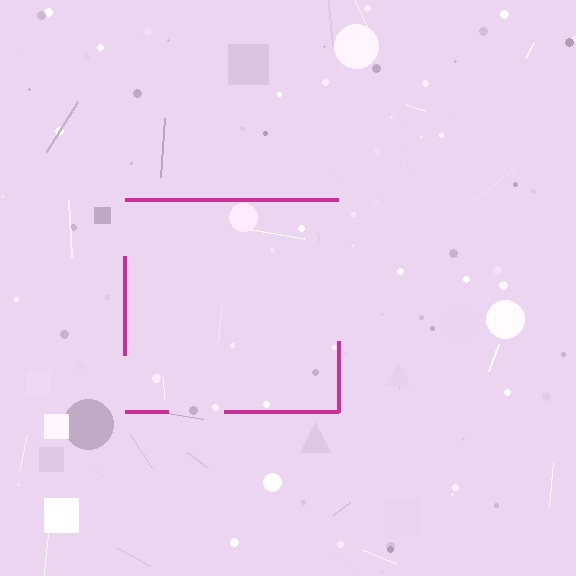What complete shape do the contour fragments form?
The contour fragments form a square.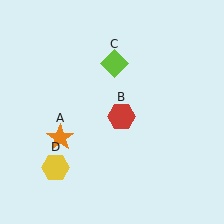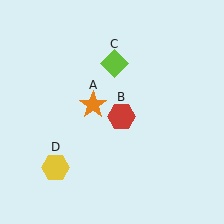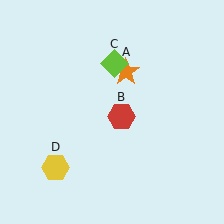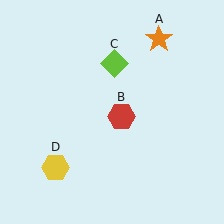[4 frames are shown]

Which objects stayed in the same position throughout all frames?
Red hexagon (object B) and lime diamond (object C) and yellow hexagon (object D) remained stationary.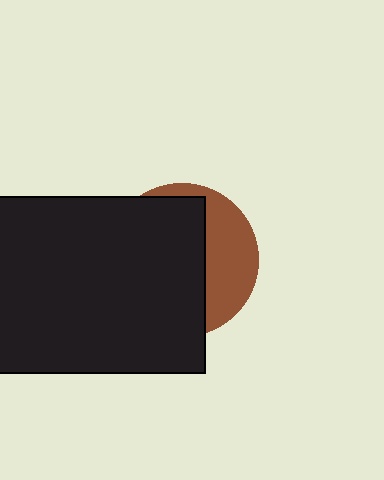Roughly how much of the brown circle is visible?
A small part of it is visible (roughly 34%).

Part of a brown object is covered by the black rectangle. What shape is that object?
It is a circle.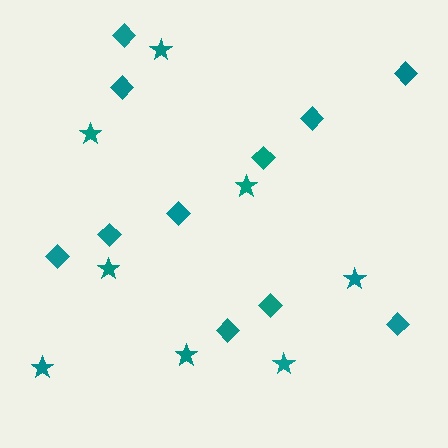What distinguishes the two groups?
There are 2 groups: one group of stars (8) and one group of diamonds (11).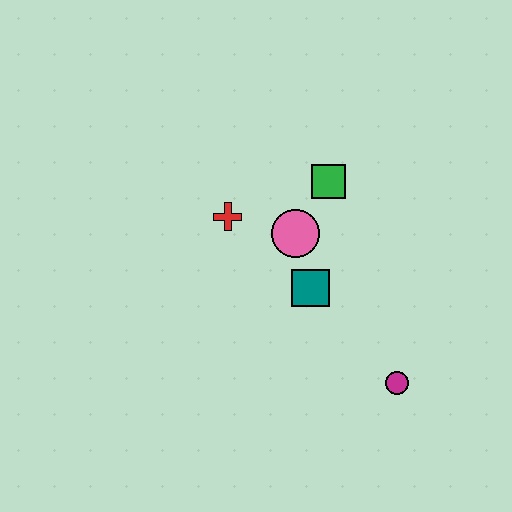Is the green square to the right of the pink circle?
Yes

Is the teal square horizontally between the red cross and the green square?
Yes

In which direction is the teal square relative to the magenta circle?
The teal square is above the magenta circle.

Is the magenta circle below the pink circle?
Yes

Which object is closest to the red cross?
The pink circle is closest to the red cross.